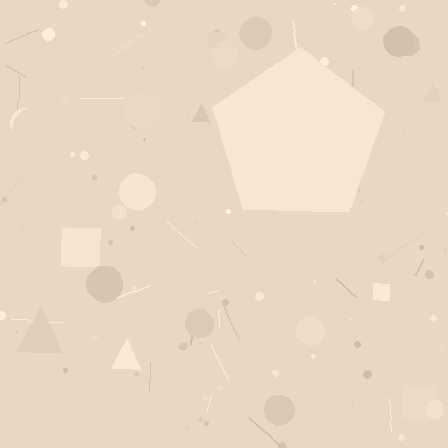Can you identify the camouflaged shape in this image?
The camouflaged shape is a pentagon.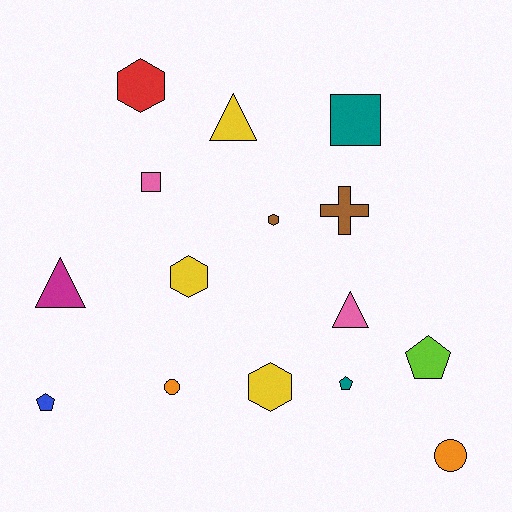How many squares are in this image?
There are 2 squares.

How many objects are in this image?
There are 15 objects.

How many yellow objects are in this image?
There are 3 yellow objects.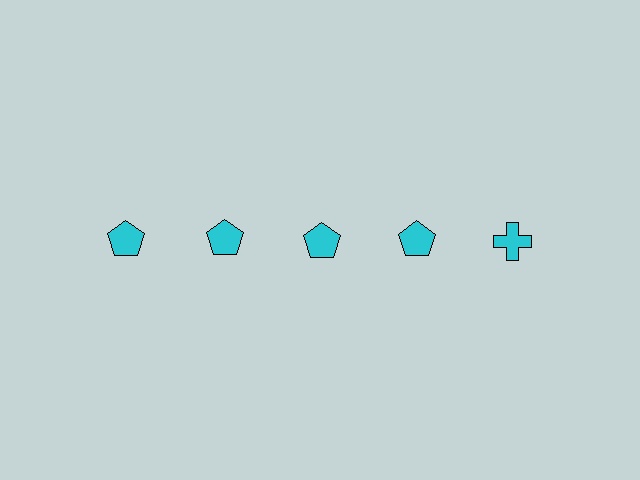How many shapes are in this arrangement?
There are 5 shapes arranged in a grid pattern.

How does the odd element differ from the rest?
It has a different shape: cross instead of pentagon.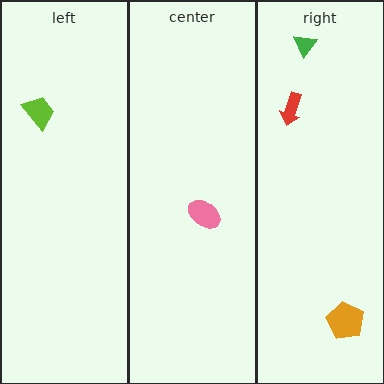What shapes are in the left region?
The lime trapezoid.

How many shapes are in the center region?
1.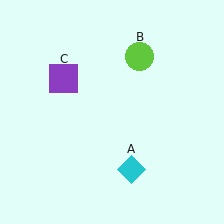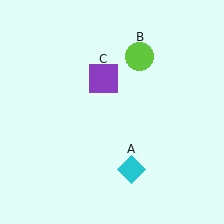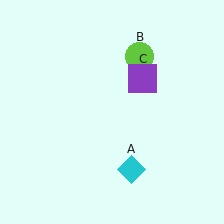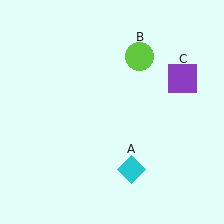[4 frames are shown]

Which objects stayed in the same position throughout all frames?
Cyan diamond (object A) and lime circle (object B) remained stationary.